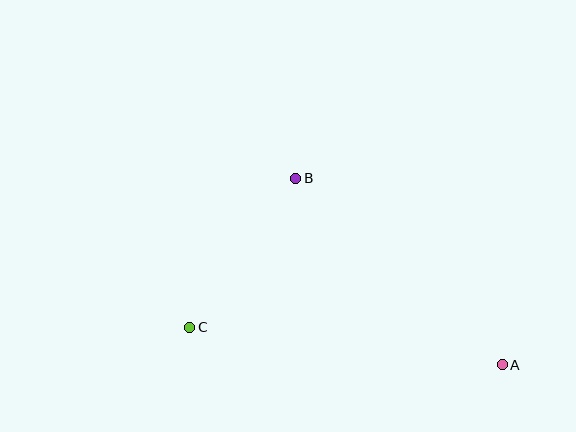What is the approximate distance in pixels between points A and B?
The distance between A and B is approximately 278 pixels.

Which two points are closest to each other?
Points B and C are closest to each other.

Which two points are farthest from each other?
Points A and C are farthest from each other.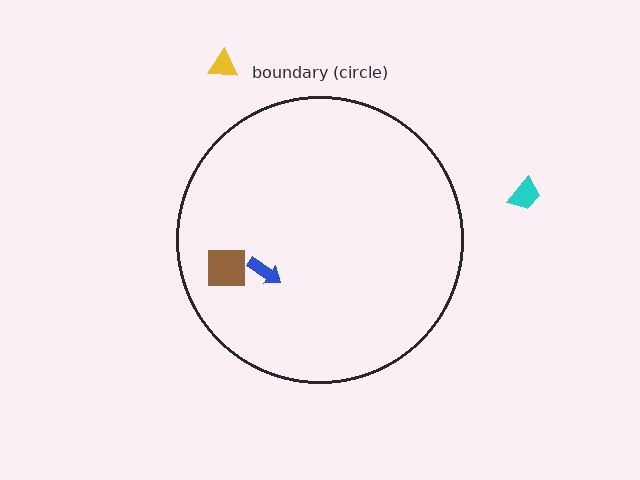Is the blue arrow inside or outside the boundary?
Inside.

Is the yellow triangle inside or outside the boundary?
Outside.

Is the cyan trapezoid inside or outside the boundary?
Outside.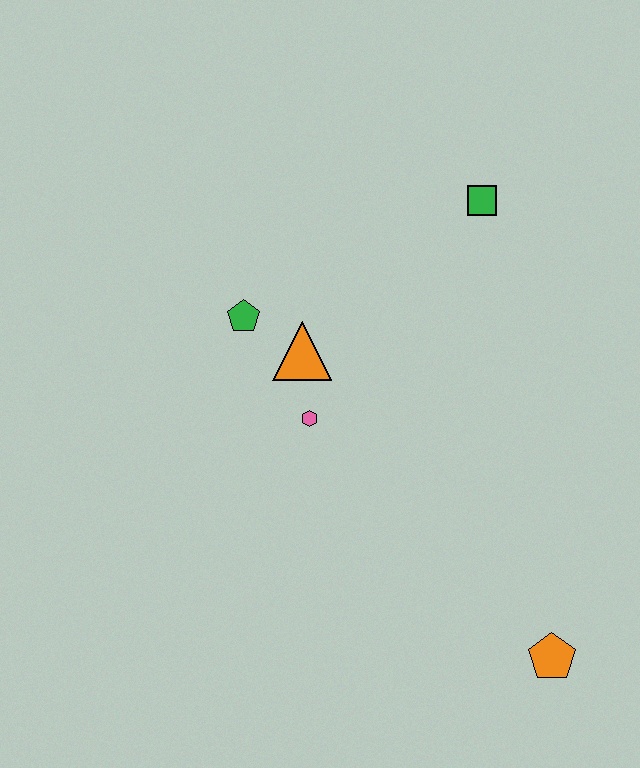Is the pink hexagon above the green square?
No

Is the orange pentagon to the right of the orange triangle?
Yes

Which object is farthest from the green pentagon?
The orange pentagon is farthest from the green pentagon.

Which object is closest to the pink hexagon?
The orange triangle is closest to the pink hexagon.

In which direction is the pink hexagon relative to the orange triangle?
The pink hexagon is below the orange triangle.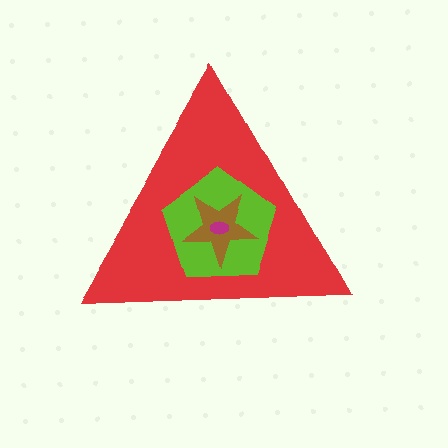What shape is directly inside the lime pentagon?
The brown star.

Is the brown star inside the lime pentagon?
Yes.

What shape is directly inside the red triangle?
The lime pentagon.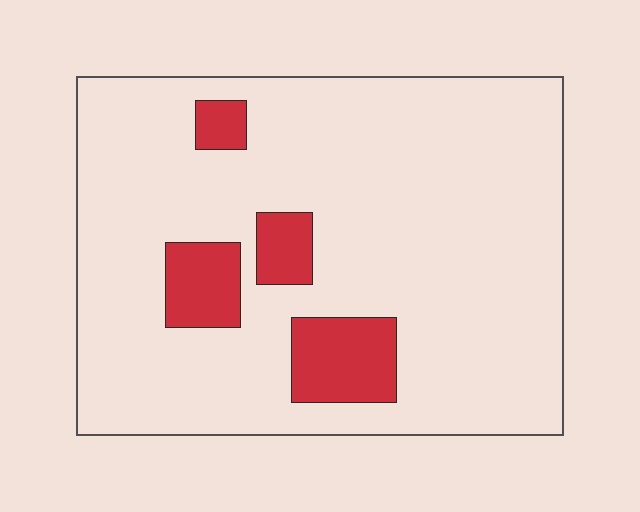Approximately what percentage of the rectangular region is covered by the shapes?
Approximately 15%.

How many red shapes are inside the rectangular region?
4.